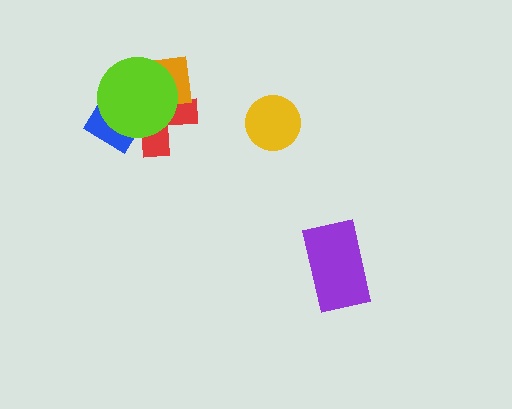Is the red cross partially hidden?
Yes, it is partially covered by another shape.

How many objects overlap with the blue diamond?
2 objects overlap with the blue diamond.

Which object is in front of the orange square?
The lime circle is in front of the orange square.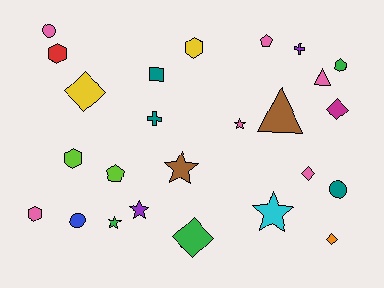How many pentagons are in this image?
There are 2 pentagons.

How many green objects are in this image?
There are 3 green objects.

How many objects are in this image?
There are 25 objects.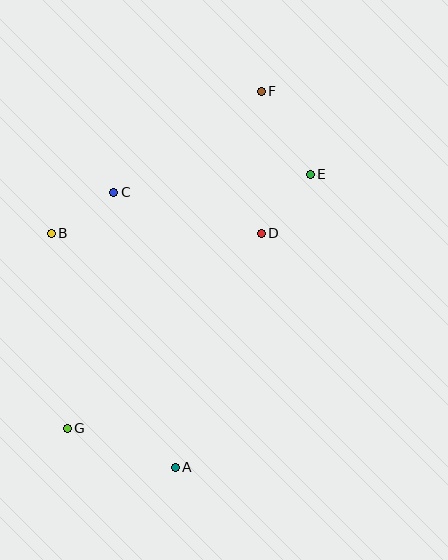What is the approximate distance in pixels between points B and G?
The distance between B and G is approximately 195 pixels.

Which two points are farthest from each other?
Points F and G are farthest from each other.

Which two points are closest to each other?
Points B and C are closest to each other.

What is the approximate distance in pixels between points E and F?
The distance between E and F is approximately 96 pixels.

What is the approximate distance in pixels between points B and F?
The distance between B and F is approximately 254 pixels.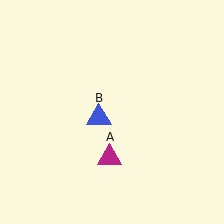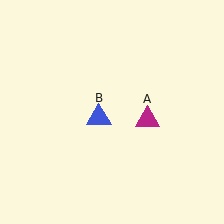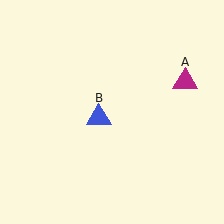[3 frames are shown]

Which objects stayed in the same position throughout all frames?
Blue triangle (object B) remained stationary.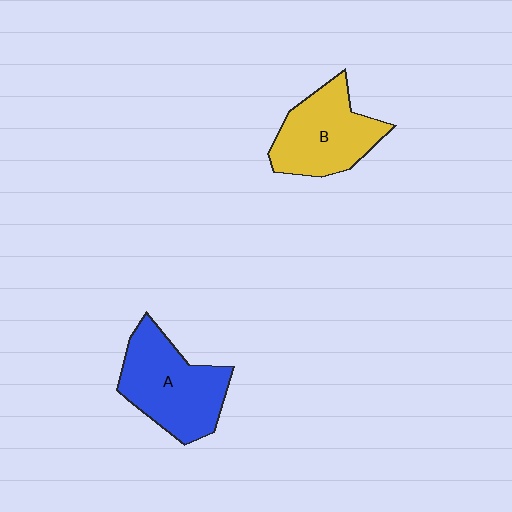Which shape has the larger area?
Shape A (blue).